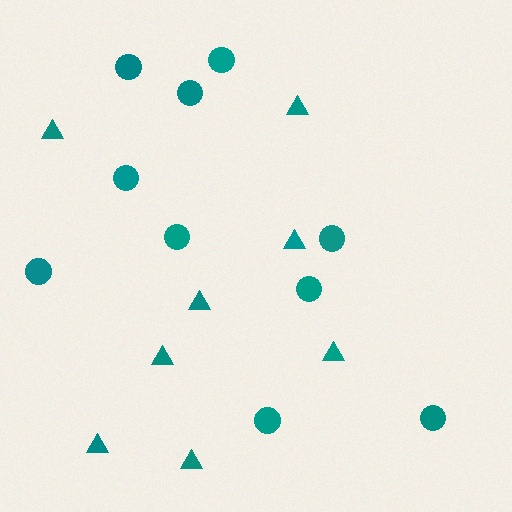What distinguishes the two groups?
There are 2 groups: one group of triangles (8) and one group of circles (10).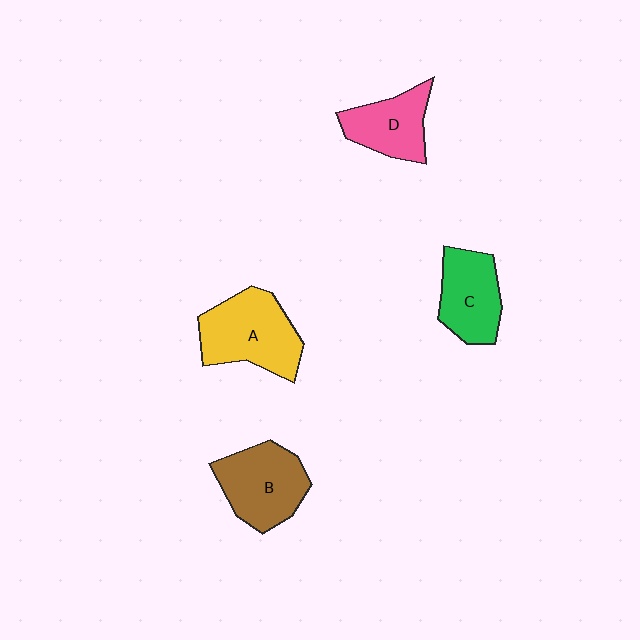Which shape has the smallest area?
Shape D (pink).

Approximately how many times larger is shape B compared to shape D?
Approximately 1.3 times.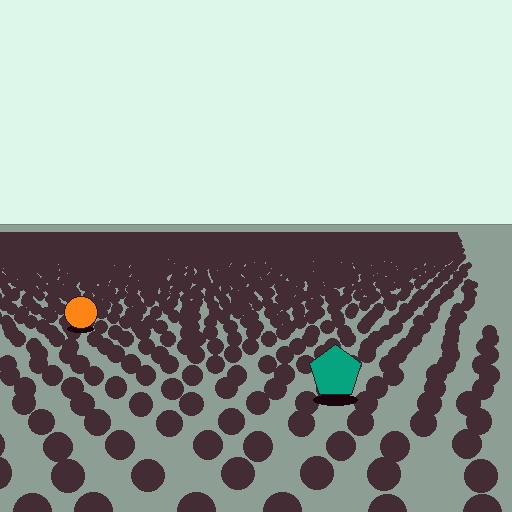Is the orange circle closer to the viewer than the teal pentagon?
No. The teal pentagon is closer — you can tell from the texture gradient: the ground texture is coarser near it.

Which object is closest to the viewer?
The teal pentagon is closest. The texture marks near it are larger and more spread out.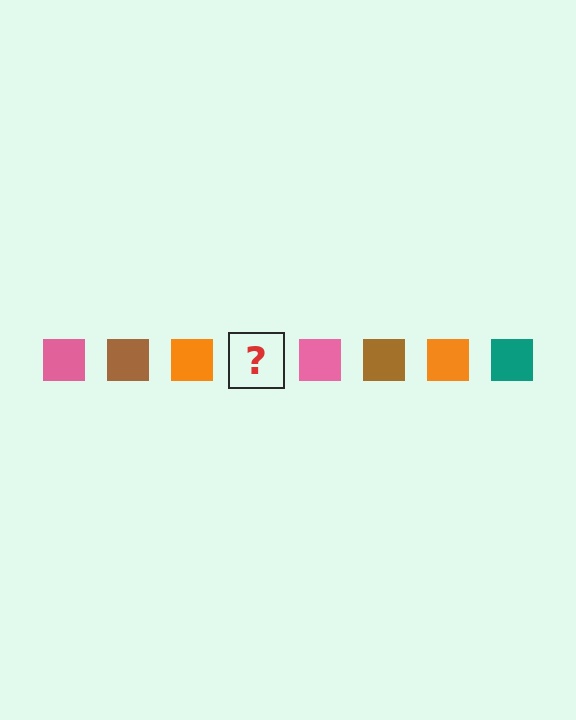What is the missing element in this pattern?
The missing element is a teal square.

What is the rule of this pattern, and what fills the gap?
The rule is that the pattern cycles through pink, brown, orange, teal squares. The gap should be filled with a teal square.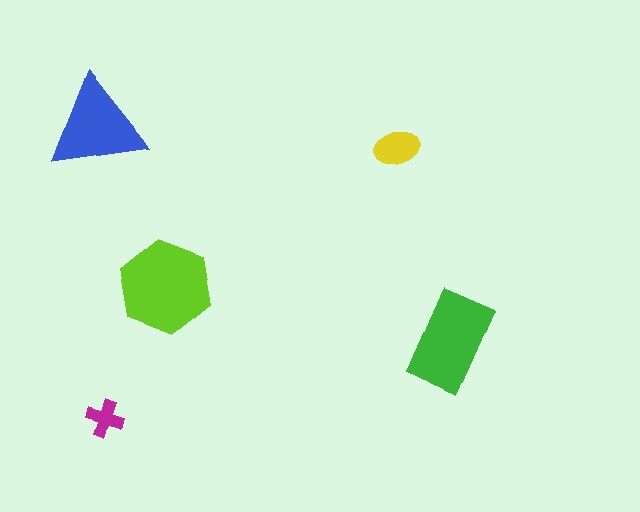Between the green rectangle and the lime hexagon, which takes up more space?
The lime hexagon.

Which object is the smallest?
The magenta cross.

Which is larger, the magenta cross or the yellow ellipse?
The yellow ellipse.